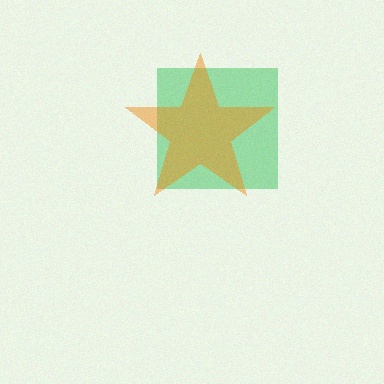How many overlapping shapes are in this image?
There are 2 overlapping shapes in the image.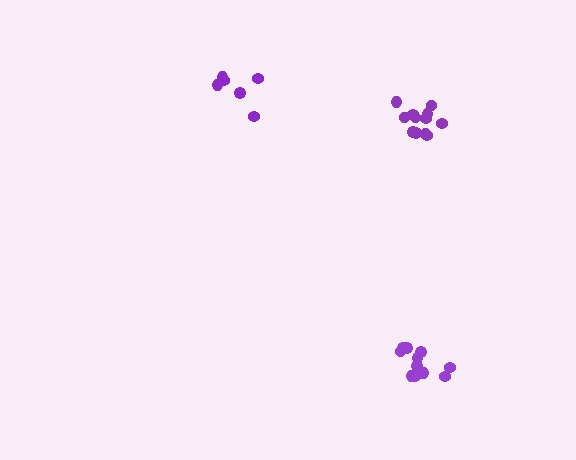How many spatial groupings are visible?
There are 3 spatial groupings.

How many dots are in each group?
Group 1: 12 dots, Group 2: 6 dots, Group 3: 11 dots (29 total).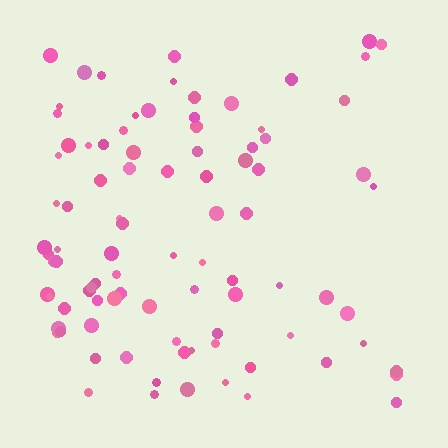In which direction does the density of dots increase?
From right to left, with the left side densest.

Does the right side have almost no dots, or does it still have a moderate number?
Still a moderate number, just noticeably fewer than the left.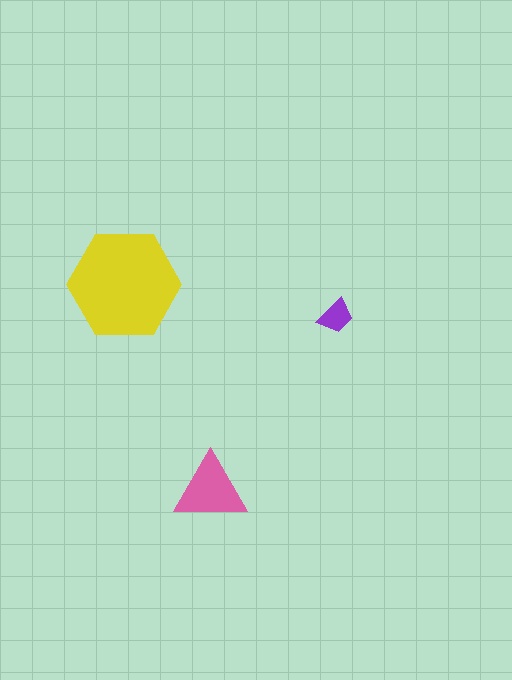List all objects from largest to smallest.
The yellow hexagon, the pink triangle, the purple trapezoid.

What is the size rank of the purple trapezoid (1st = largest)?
3rd.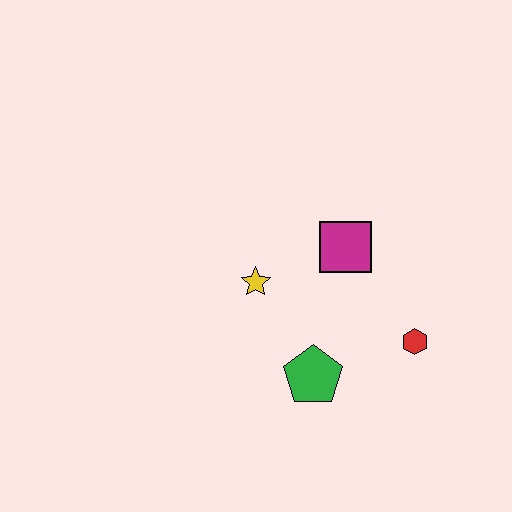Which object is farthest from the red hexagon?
The yellow star is farthest from the red hexagon.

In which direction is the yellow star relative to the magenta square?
The yellow star is to the left of the magenta square.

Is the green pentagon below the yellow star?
Yes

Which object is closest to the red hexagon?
The green pentagon is closest to the red hexagon.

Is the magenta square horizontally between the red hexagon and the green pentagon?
Yes